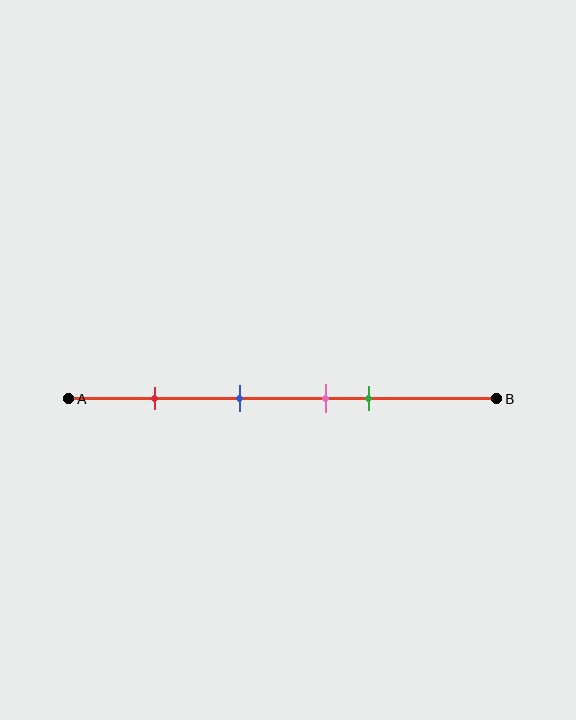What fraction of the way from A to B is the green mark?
The green mark is approximately 70% (0.7) of the way from A to B.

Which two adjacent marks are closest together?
The pink and green marks are the closest adjacent pair.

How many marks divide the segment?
There are 4 marks dividing the segment.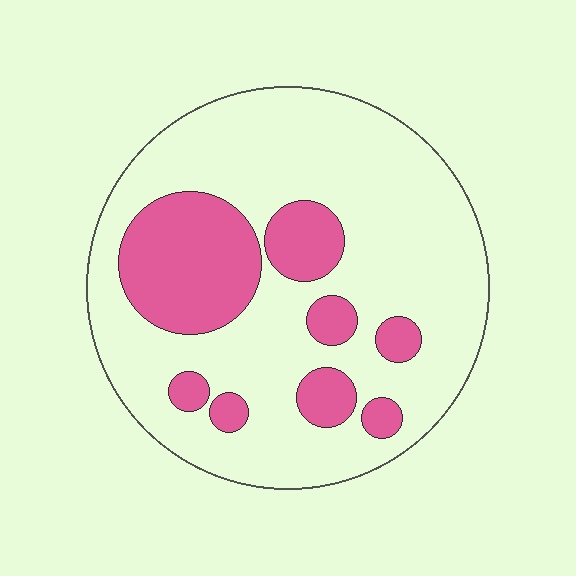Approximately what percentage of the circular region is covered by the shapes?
Approximately 25%.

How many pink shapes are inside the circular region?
8.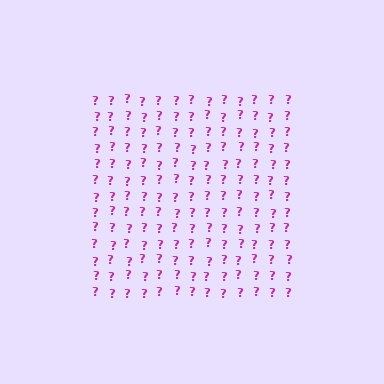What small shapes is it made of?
It is made of small question marks.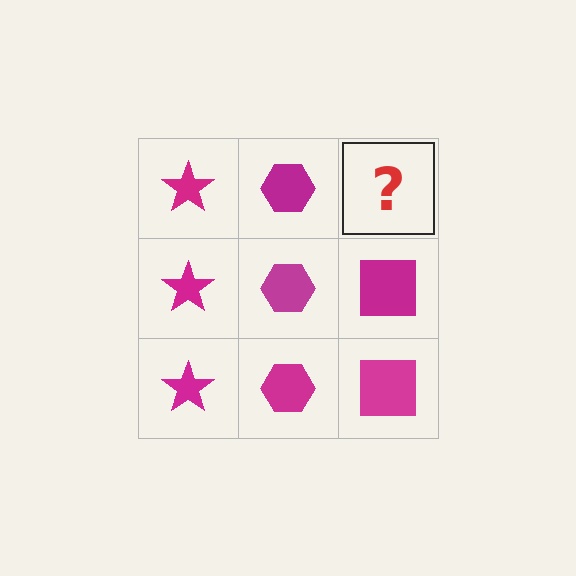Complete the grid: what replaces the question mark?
The question mark should be replaced with a magenta square.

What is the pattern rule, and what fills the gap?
The rule is that each column has a consistent shape. The gap should be filled with a magenta square.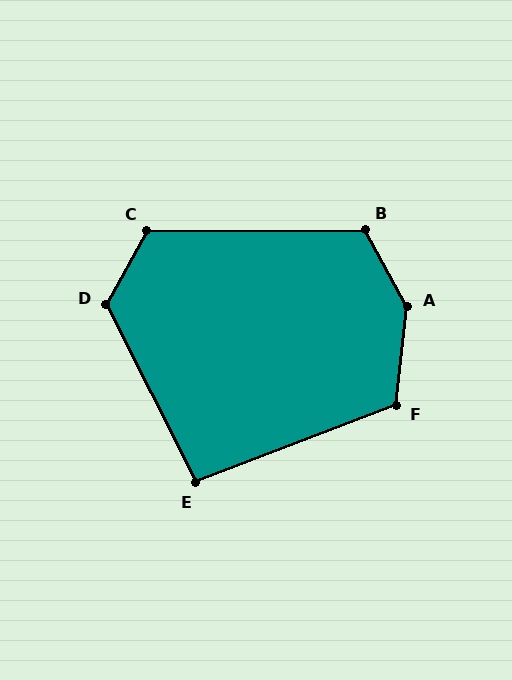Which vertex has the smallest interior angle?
E, at approximately 96 degrees.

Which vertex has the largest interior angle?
A, at approximately 145 degrees.